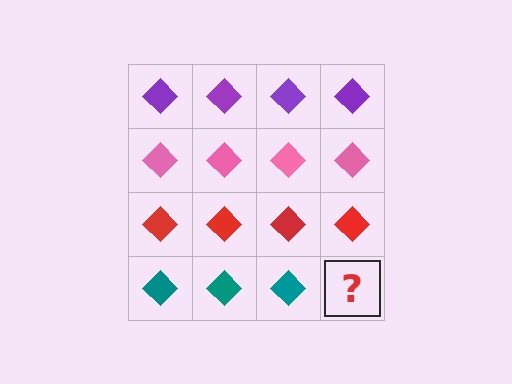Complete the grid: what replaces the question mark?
The question mark should be replaced with a teal diamond.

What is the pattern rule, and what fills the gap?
The rule is that each row has a consistent color. The gap should be filled with a teal diamond.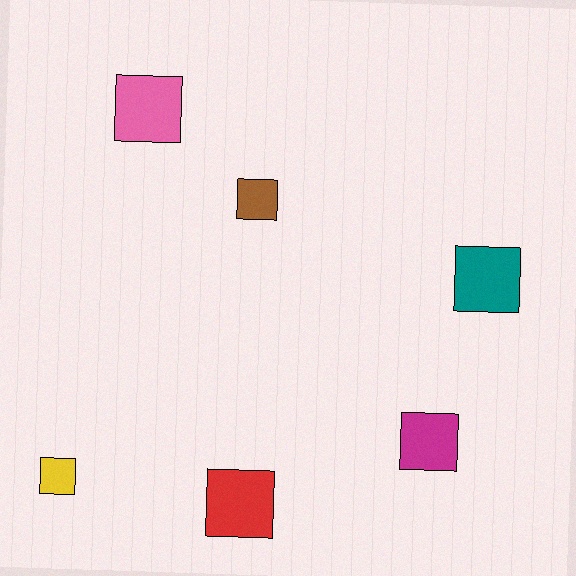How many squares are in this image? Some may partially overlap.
There are 6 squares.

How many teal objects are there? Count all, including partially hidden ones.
There is 1 teal object.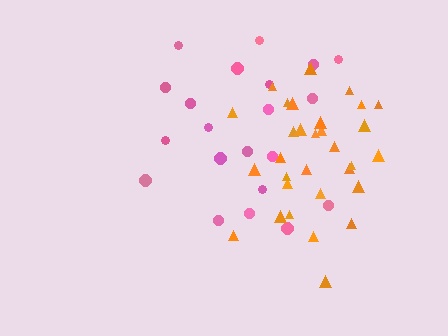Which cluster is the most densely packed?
Orange.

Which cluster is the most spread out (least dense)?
Pink.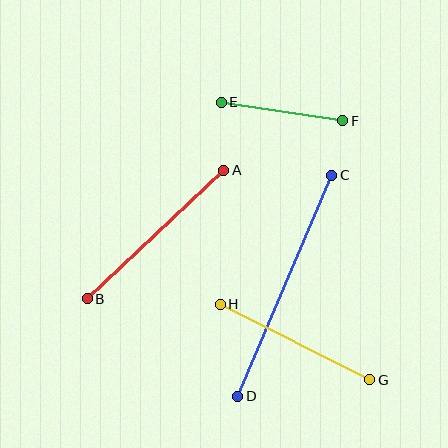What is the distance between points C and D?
The distance is approximately 240 pixels.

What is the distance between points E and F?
The distance is approximately 123 pixels.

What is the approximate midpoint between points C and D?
The midpoint is at approximately (285, 286) pixels.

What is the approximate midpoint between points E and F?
The midpoint is at approximately (282, 112) pixels.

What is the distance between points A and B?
The distance is approximately 188 pixels.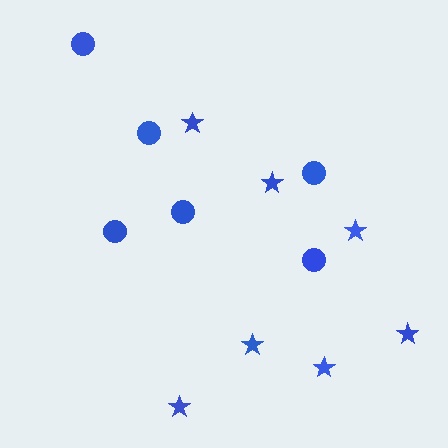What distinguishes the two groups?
There are 2 groups: one group of circles (6) and one group of stars (7).